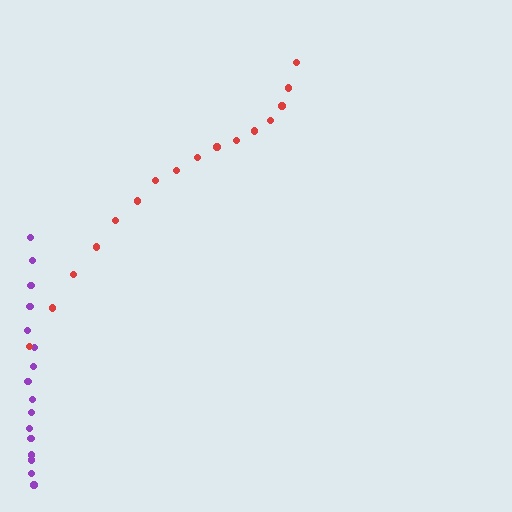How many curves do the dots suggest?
There are 2 distinct paths.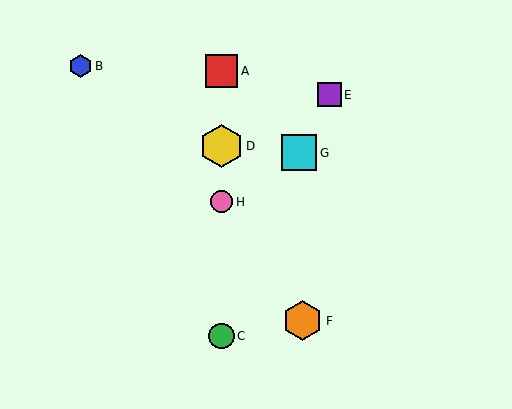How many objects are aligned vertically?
4 objects (A, C, D, H) are aligned vertically.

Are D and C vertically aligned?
Yes, both are at x≈222.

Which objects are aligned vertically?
Objects A, C, D, H are aligned vertically.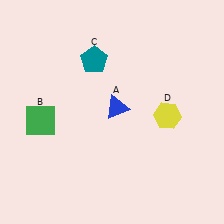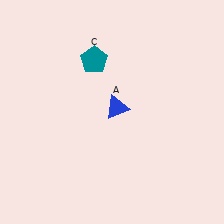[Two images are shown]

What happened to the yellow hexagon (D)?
The yellow hexagon (D) was removed in Image 2. It was in the bottom-right area of Image 1.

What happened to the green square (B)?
The green square (B) was removed in Image 2. It was in the bottom-left area of Image 1.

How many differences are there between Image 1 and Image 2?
There are 2 differences between the two images.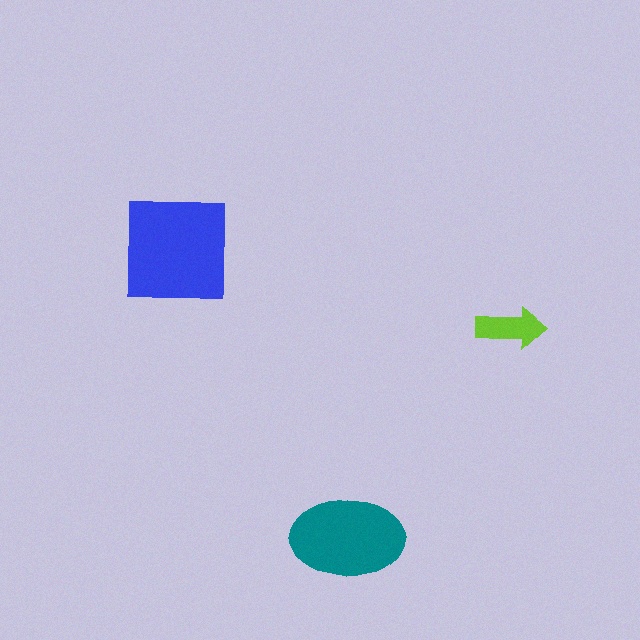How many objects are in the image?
There are 3 objects in the image.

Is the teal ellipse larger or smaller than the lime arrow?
Larger.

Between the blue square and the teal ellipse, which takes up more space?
The blue square.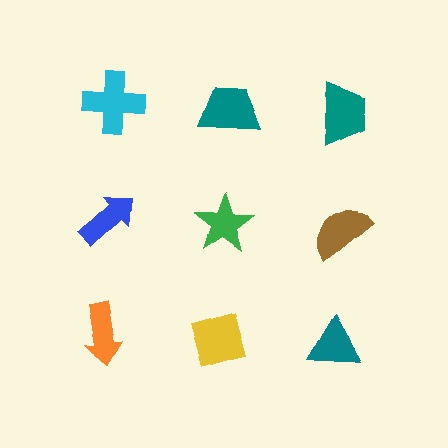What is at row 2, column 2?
A green star.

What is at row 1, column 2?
A teal trapezoid.